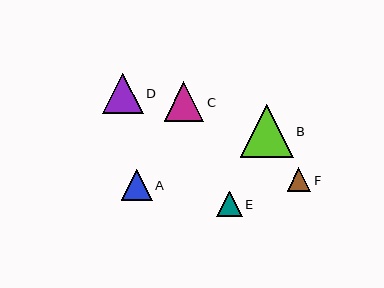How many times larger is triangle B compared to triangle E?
Triangle B is approximately 2.1 times the size of triangle E.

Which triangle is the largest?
Triangle B is the largest with a size of approximately 53 pixels.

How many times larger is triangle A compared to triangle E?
Triangle A is approximately 1.2 times the size of triangle E.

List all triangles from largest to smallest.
From largest to smallest: B, D, C, A, E, F.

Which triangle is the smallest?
Triangle F is the smallest with a size of approximately 24 pixels.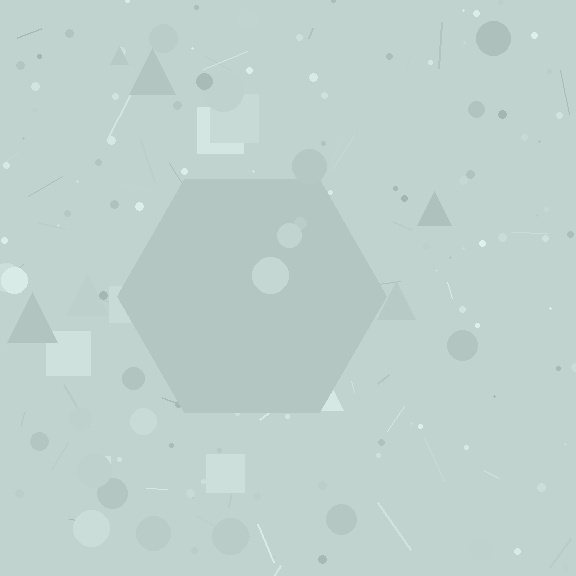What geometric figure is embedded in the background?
A hexagon is embedded in the background.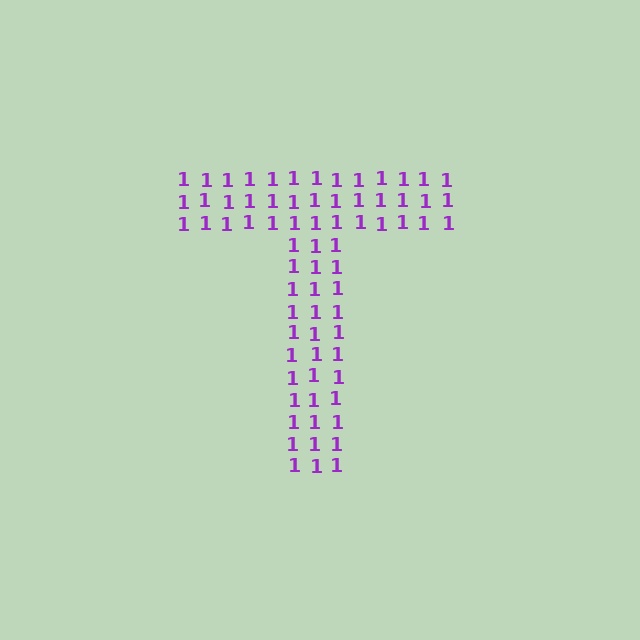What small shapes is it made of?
It is made of small digit 1's.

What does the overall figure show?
The overall figure shows the letter T.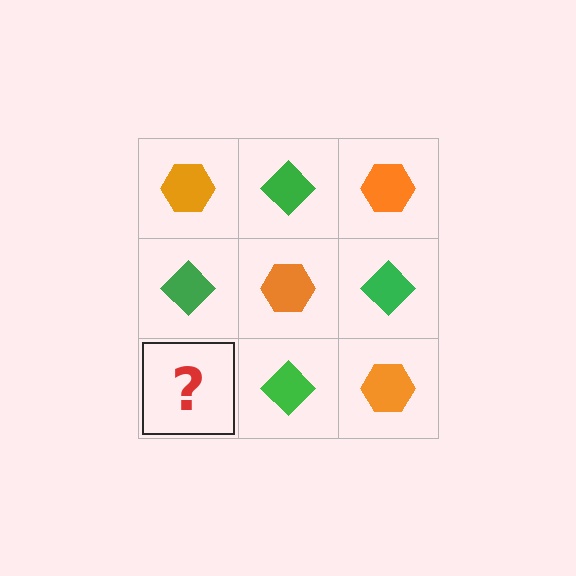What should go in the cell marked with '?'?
The missing cell should contain an orange hexagon.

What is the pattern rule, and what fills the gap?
The rule is that it alternates orange hexagon and green diamond in a checkerboard pattern. The gap should be filled with an orange hexagon.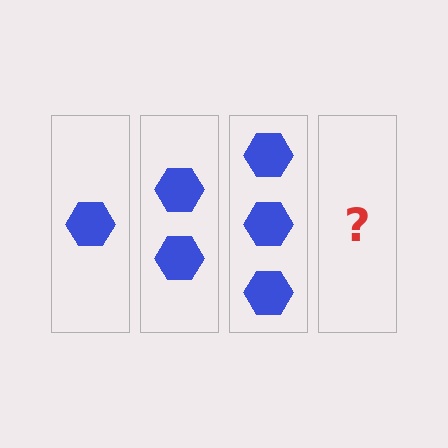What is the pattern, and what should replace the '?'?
The pattern is that each step adds one more hexagon. The '?' should be 4 hexagons.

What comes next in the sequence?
The next element should be 4 hexagons.